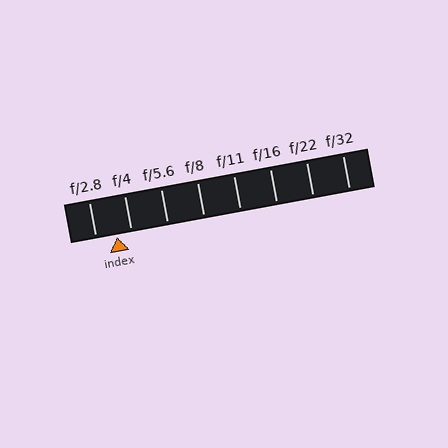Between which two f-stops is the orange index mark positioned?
The index mark is between f/2.8 and f/4.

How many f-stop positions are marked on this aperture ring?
There are 8 f-stop positions marked.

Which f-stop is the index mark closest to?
The index mark is closest to f/4.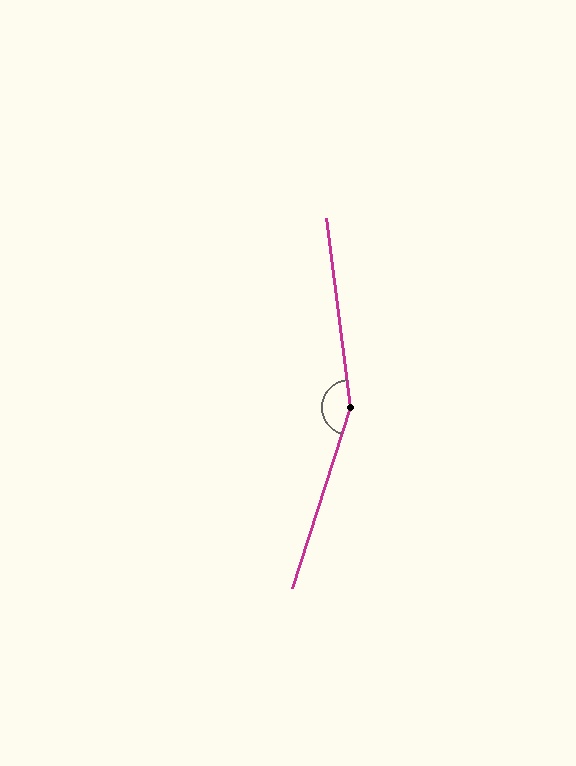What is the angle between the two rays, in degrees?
Approximately 155 degrees.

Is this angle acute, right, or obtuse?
It is obtuse.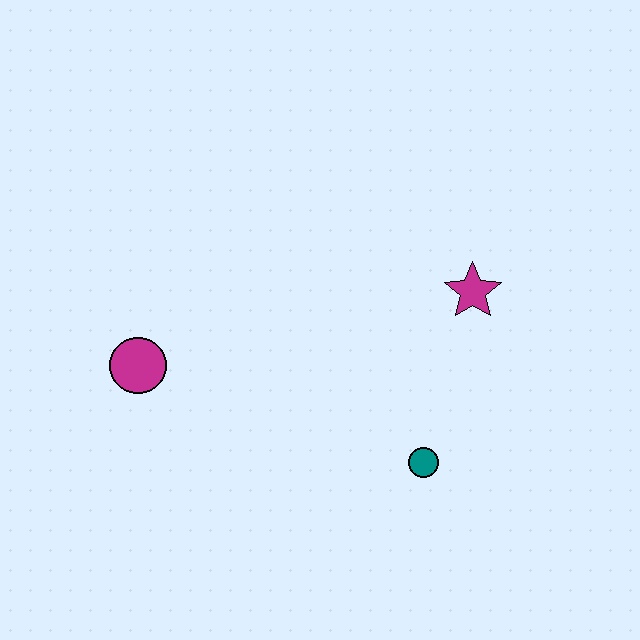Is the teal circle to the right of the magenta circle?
Yes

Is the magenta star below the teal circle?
No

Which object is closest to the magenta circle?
The teal circle is closest to the magenta circle.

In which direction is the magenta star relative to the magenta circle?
The magenta star is to the right of the magenta circle.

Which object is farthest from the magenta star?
The magenta circle is farthest from the magenta star.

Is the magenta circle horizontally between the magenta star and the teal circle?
No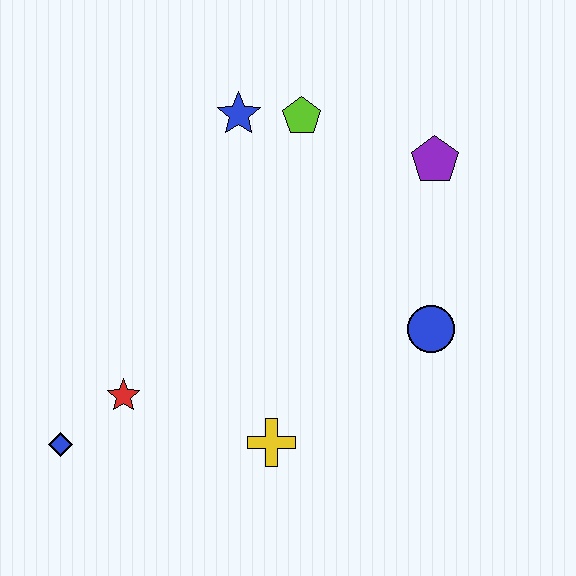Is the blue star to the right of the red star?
Yes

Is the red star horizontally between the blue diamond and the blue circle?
Yes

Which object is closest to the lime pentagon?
The blue star is closest to the lime pentagon.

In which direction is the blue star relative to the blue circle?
The blue star is above the blue circle.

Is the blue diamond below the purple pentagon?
Yes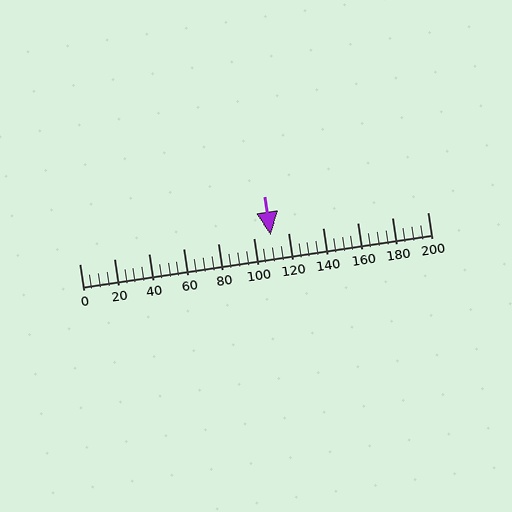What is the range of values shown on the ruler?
The ruler shows values from 0 to 200.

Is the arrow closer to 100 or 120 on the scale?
The arrow is closer to 120.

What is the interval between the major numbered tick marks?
The major tick marks are spaced 20 units apart.